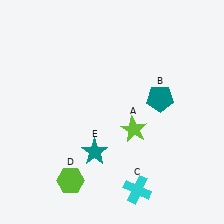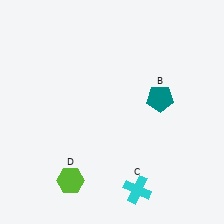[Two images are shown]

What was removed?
The teal star (E), the lime star (A) were removed in Image 2.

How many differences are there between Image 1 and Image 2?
There are 2 differences between the two images.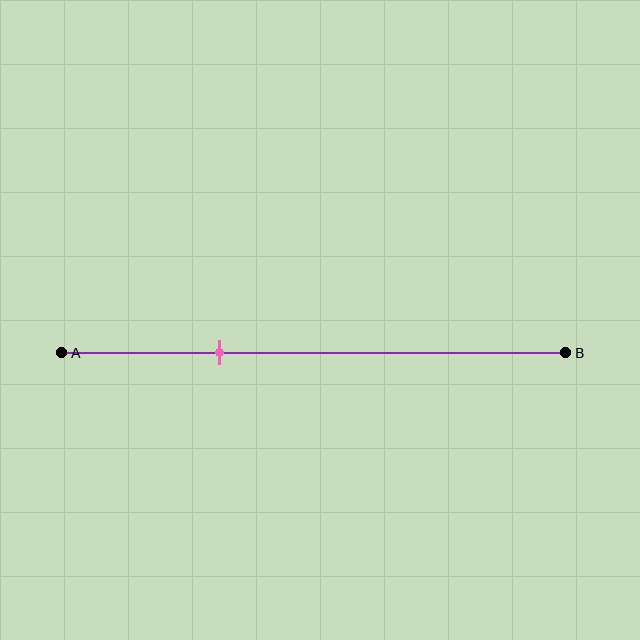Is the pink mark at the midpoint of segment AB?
No, the mark is at about 30% from A, not at the 50% midpoint.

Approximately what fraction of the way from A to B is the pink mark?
The pink mark is approximately 30% of the way from A to B.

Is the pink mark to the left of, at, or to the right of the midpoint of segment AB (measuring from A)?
The pink mark is to the left of the midpoint of segment AB.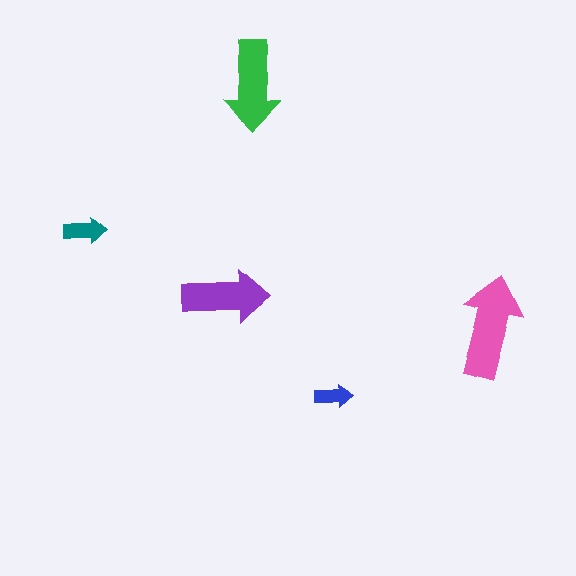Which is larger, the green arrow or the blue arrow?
The green one.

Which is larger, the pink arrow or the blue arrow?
The pink one.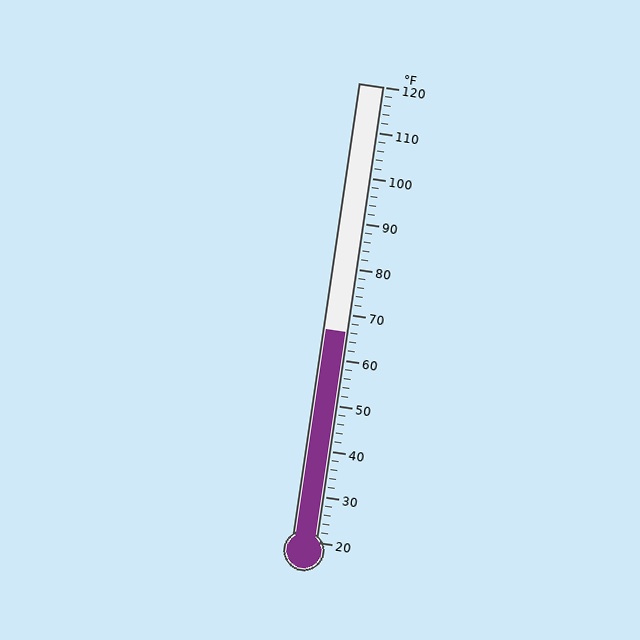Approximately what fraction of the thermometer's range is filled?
The thermometer is filled to approximately 45% of its range.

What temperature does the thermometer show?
The thermometer shows approximately 66°F.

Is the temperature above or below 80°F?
The temperature is below 80°F.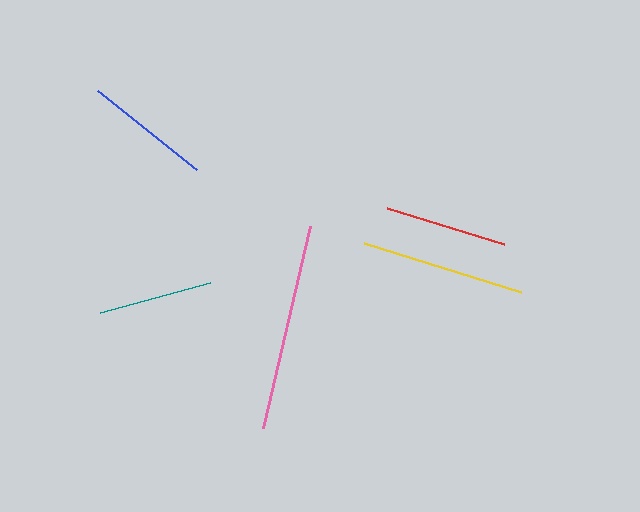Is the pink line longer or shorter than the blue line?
The pink line is longer than the blue line.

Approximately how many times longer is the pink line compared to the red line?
The pink line is approximately 1.7 times the length of the red line.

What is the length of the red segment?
The red segment is approximately 123 pixels long.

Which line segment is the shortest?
The teal line is the shortest at approximately 115 pixels.